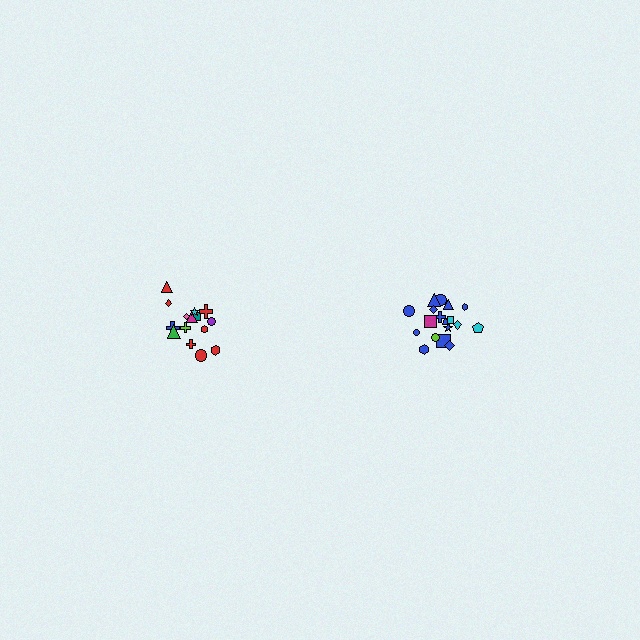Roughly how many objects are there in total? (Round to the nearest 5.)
Roughly 35 objects in total.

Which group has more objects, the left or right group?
The right group.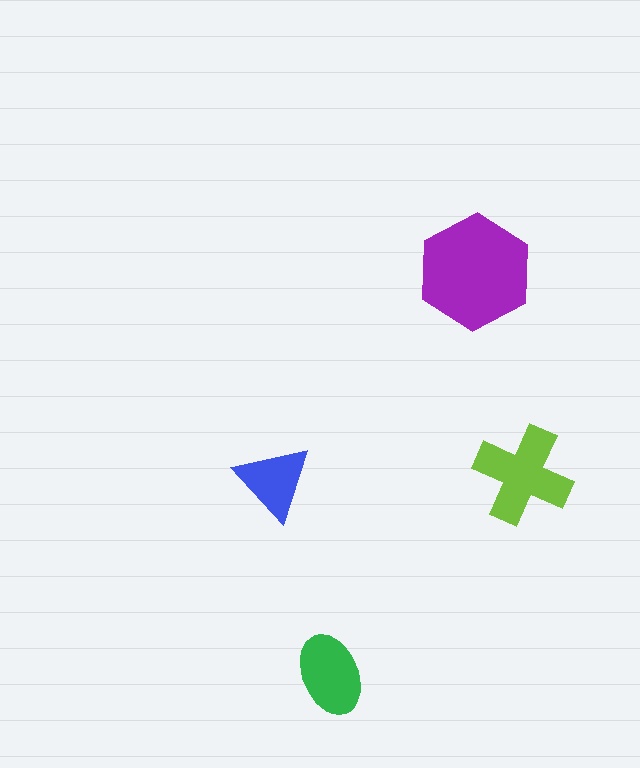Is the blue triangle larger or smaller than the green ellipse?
Smaller.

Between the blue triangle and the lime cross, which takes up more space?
The lime cross.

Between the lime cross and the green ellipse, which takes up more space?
The lime cross.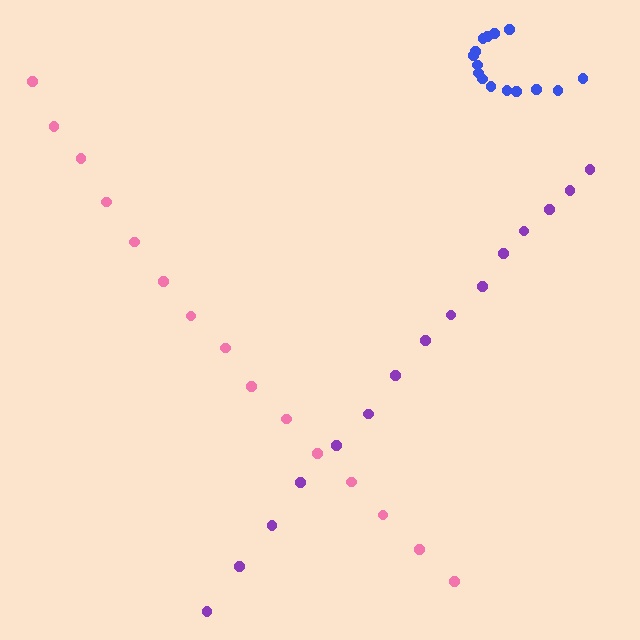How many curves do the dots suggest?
There are 3 distinct paths.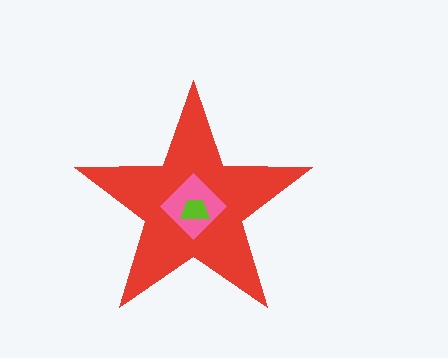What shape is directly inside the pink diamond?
The lime trapezoid.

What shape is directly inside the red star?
The pink diamond.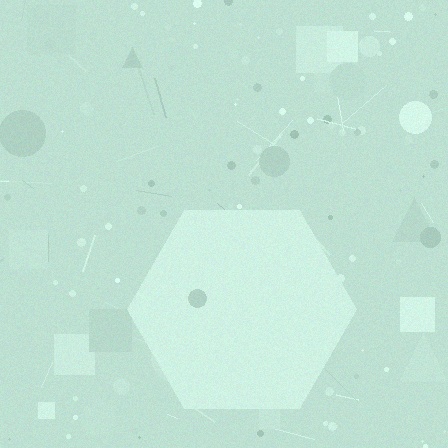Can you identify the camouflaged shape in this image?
The camouflaged shape is a hexagon.